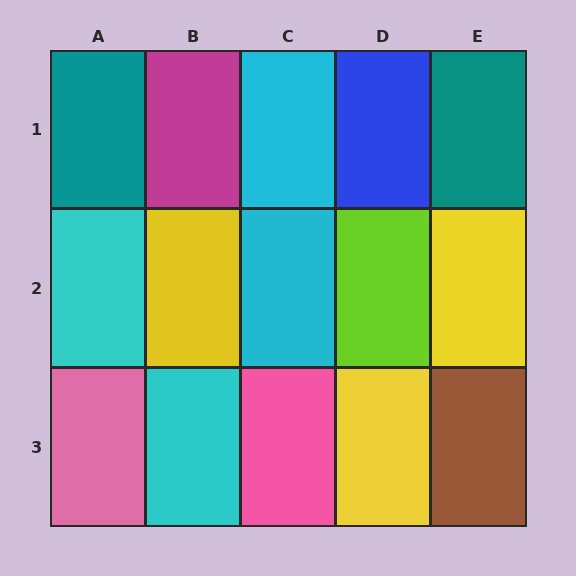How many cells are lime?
1 cell is lime.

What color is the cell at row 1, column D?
Blue.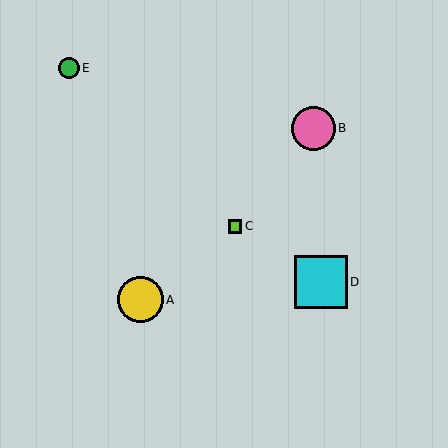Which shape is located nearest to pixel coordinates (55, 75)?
The green circle (labeled E) at (69, 68) is nearest to that location.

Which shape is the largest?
The cyan square (labeled D) is the largest.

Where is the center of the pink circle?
The center of the pink circle is at (313, 128).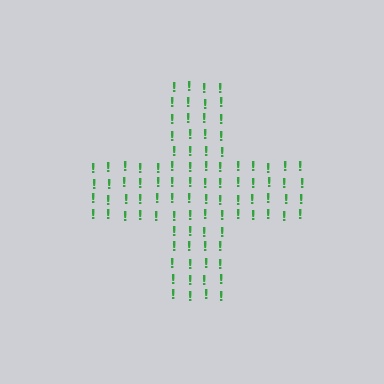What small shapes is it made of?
It is made of small exclamation marks.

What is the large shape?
The large shape is a cross.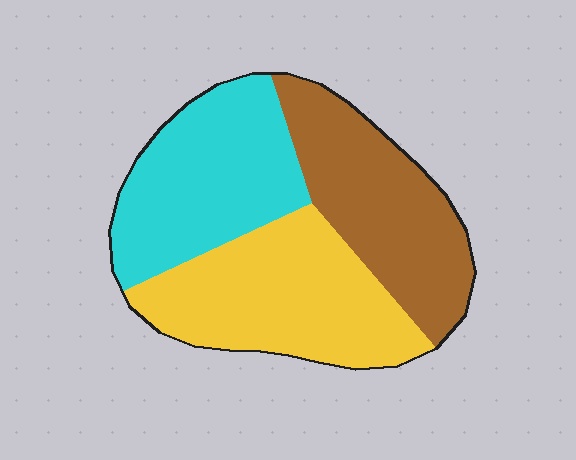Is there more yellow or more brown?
Yellow.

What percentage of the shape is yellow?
Yellow takes up about three eighths (3/8) of the shape.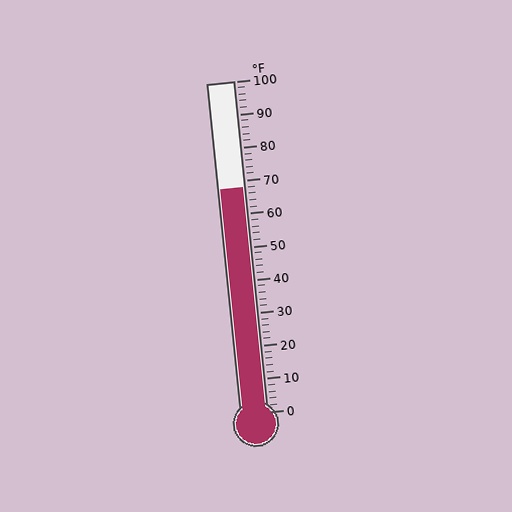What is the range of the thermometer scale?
The thermometer scale ranges from 0°F to 100°F.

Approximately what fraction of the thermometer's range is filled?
The thermometer is filled to approximately 70% of its range.